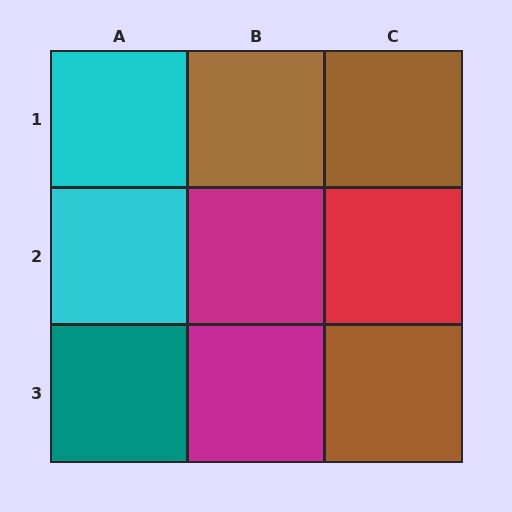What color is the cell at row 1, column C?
Brown.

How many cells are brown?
3 cells are brown.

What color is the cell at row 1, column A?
Cyan.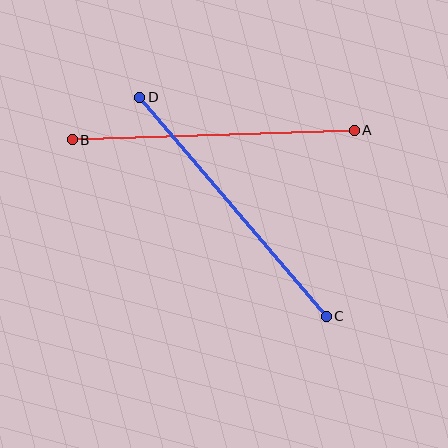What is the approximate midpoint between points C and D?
The midpoint is at approximately (233, 207) pixels.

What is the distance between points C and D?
The distance is approximately 287 pixels.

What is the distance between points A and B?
The distance is approximately 282 pixels.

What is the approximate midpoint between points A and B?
The midpoint is at approximately (213, 135) pixels.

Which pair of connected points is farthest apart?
Points C and D are farthest apart.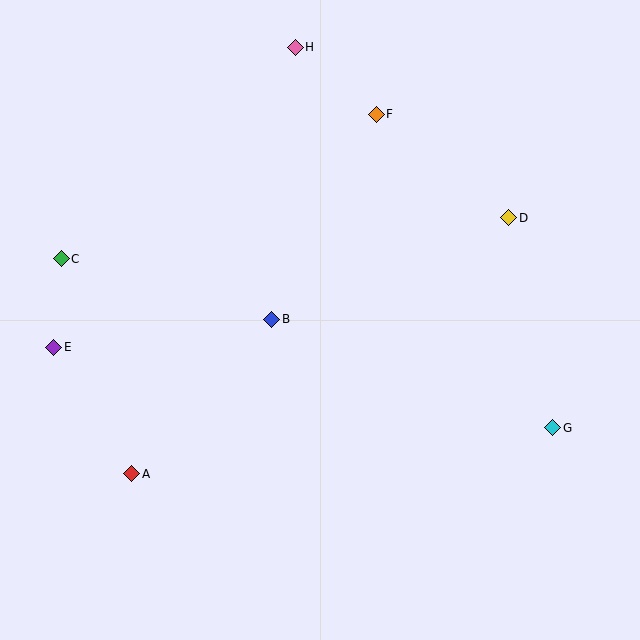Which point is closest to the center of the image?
Point B at (272, 319) is closest to the center.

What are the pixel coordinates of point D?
Point D is at (509, 218).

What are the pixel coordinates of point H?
Point H is at (295, 47).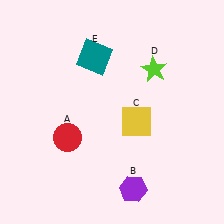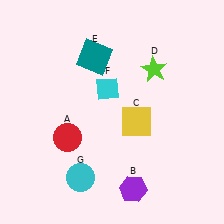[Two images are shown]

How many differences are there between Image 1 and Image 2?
There are 2 differences between the two images.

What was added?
A cyan diamond (F), a cyan circle (G) were added in Image 2.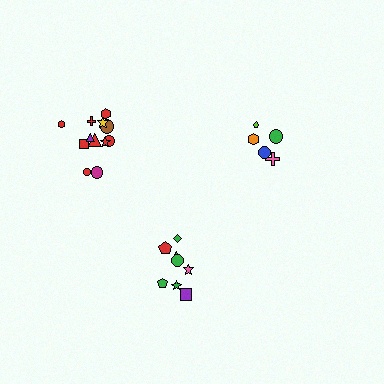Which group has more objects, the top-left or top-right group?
The top-left group.